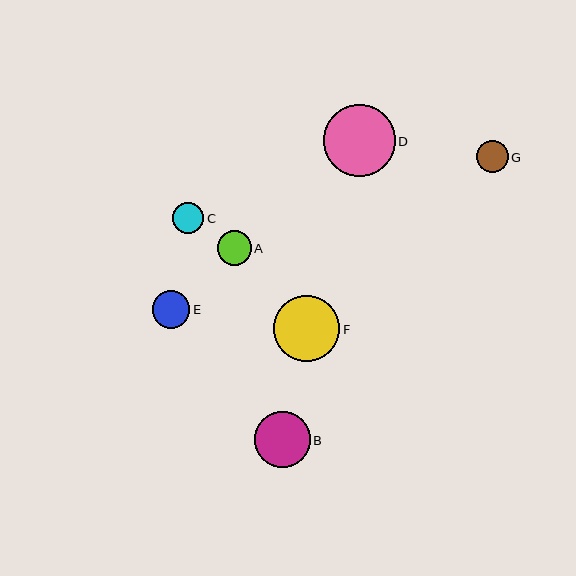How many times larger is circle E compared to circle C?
Circle E is approximately 1.2 times the size of circle C.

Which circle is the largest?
Circle D is the largest with a size of approximately 72 pixels.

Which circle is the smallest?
Circle C is the smallest with a size of approximately 31 pixels.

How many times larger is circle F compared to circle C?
Circle F is approximately 2.1 times the size of circle C.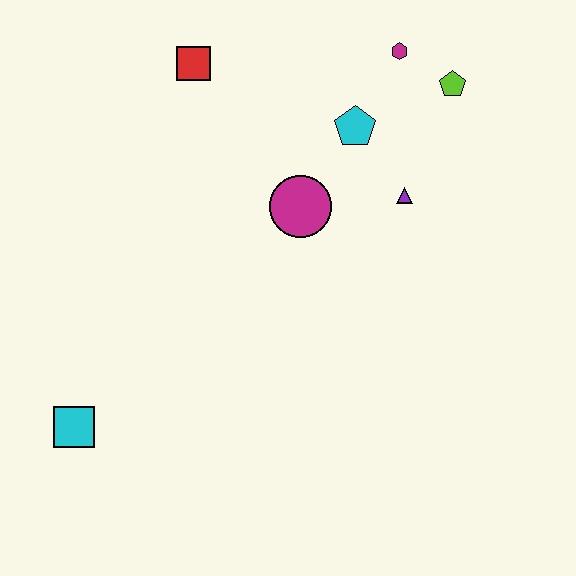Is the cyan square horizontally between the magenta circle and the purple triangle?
No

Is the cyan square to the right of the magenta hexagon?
No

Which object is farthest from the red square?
The cyan square is farthest from the red square.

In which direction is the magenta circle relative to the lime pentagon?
The magenta circle is to the left of the lime pentagon.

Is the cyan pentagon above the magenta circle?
Yes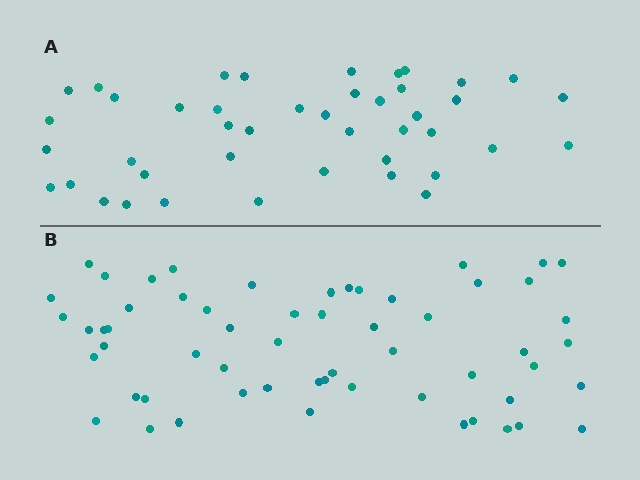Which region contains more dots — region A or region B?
Region B (the bottom region) has more dots.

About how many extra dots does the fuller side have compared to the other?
Region B has approximately 15 more dots than region A.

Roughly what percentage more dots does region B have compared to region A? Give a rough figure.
About 35% more.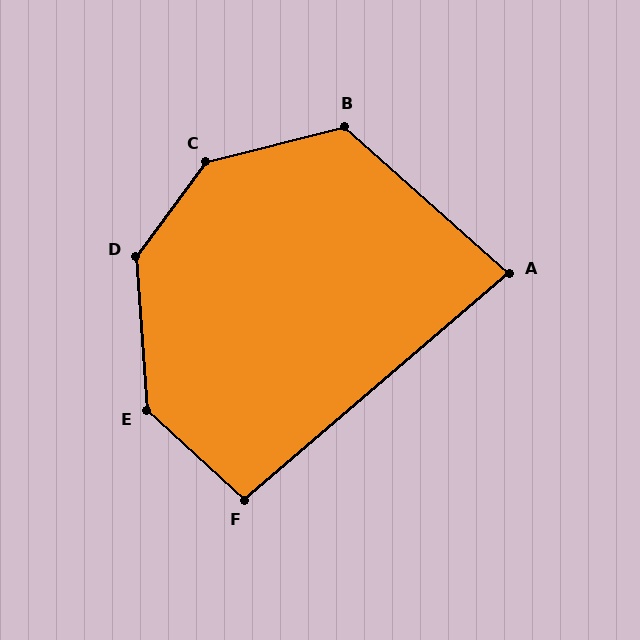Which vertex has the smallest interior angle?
A, at approximately 82 degrees.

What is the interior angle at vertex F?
Approximately 97 degrees (obtuse).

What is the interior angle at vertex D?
Approximately 139 degrees (obtuse).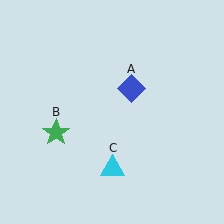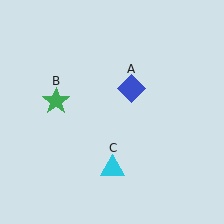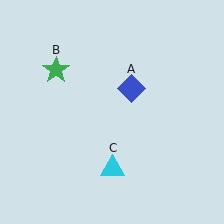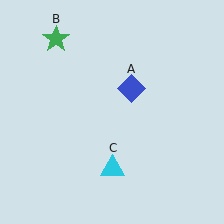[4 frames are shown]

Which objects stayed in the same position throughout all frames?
Blue diamond (object A) and cyan triangle (object C) remained stationary.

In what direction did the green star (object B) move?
The green star (object B) moved up.